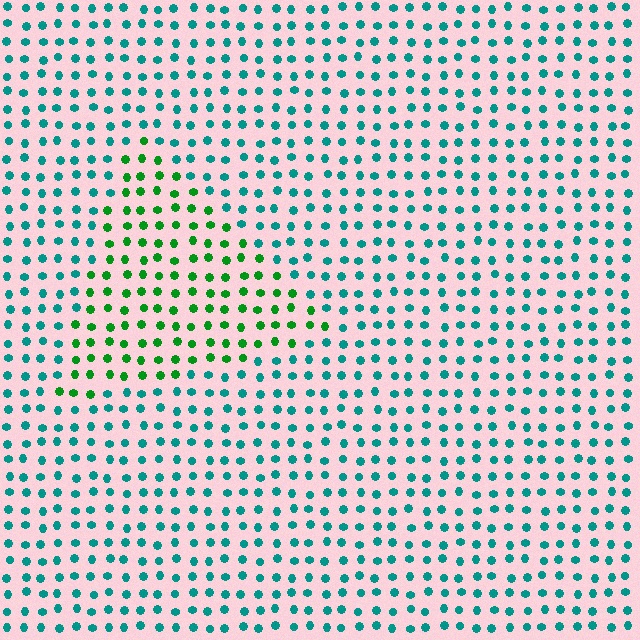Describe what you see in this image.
The image is filled with small teal elements in a uniform arrangement. A triangle-shaped region is visible where the elements are tinted to a slightly different hue, forming a subtle color boundary.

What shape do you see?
I see a triangle.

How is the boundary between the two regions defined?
The boundary is defined purely by a slight shift in hue (about 46 degrees). Spacing, size, and orientation are identical on both sides.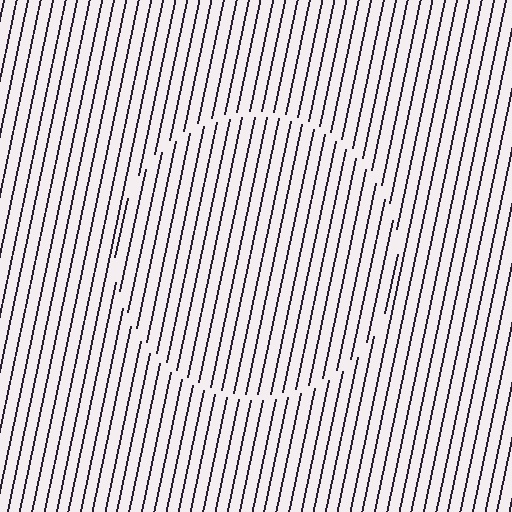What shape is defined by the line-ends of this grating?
An illusory circle. The interior of the shape contains the same grating, shifted by half a period — the contour is defined by the phase discontinuity where line-ends from the inner and outer gratings abut.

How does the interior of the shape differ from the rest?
The interior of the shape contains the same grating, shifted by half a period — the contour is defined by the phase discontinuity where line-ends from the inner and outer gratings abut.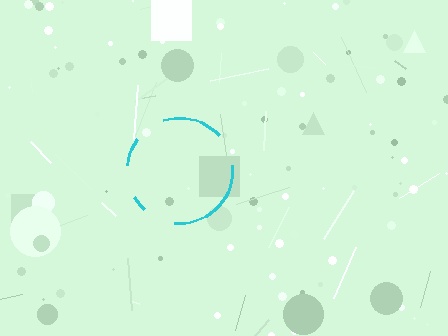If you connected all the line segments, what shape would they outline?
They would outline a circle.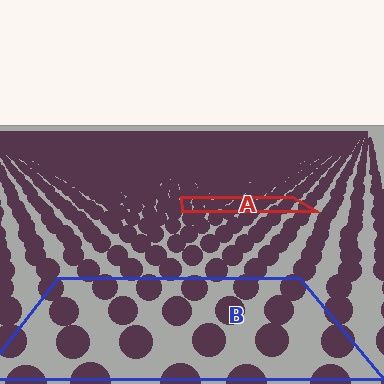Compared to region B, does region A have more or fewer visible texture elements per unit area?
Region A has more texture elements per unit area — they are packed more densely because it is farther away.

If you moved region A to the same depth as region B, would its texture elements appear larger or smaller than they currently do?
They would appear larger. At a closer depth, the same texture elements are projected at a bigger on-screen size.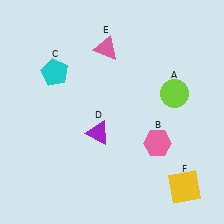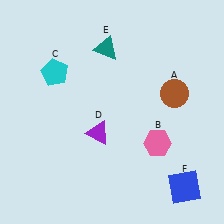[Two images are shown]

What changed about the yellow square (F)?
In Image 1, F is yellow. In Image 2, it changed to blue.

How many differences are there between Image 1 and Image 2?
There are 3 differences between the two images.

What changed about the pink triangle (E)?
In Image 1, E is pink. In Image 2, it changed to teal.